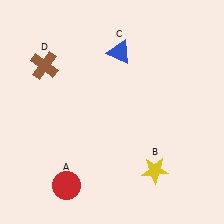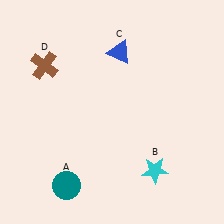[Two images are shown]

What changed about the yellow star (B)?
In Image 1, B is yellow. In Image 2, it changed to cyan.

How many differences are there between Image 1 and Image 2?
There are 2 differences between the two images.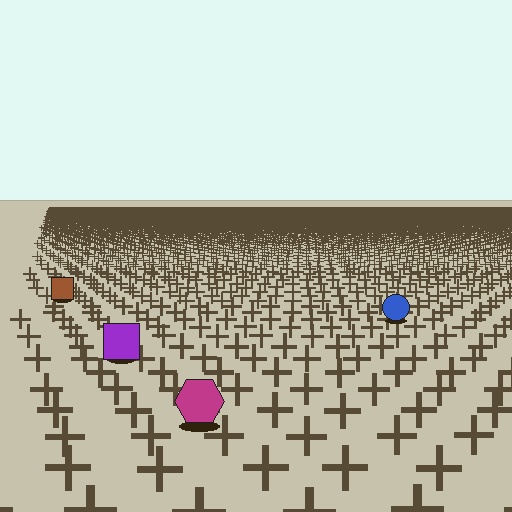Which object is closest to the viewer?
The magenta hexagon is closest. The texture marks near it are larger and more spread out.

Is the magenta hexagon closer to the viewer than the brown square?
Yes. The magenta hexagon is closer — you can tell from the texture gradient: the ground texture is coarser near it.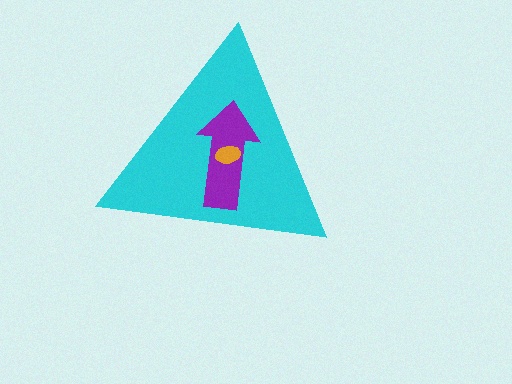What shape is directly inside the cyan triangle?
The purple arrow.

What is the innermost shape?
The orange ellipse.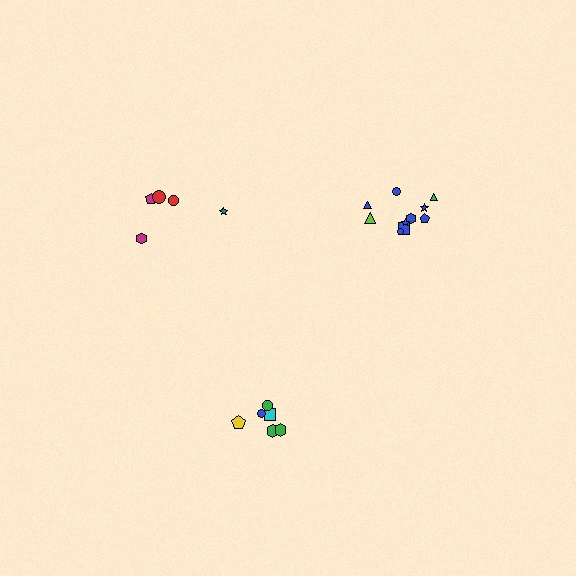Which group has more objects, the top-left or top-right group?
The top-right group.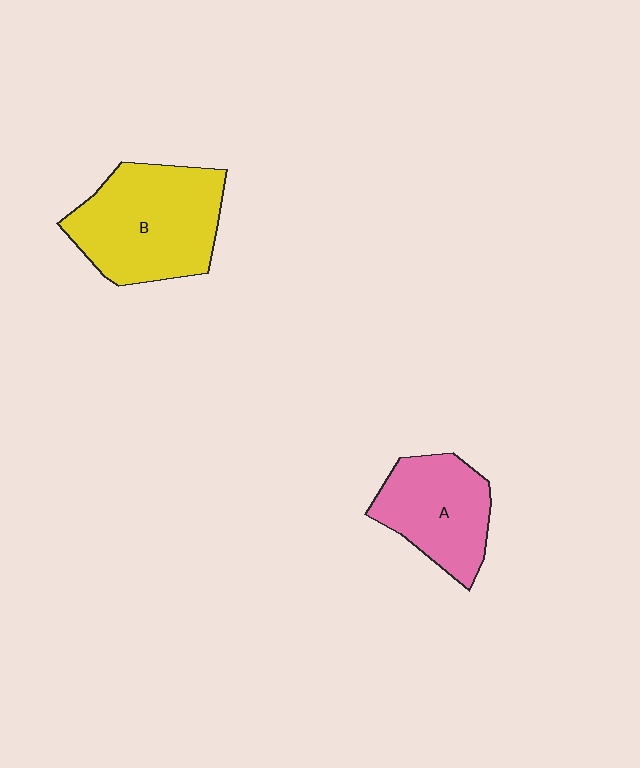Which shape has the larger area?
Shape B (yellow).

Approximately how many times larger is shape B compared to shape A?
Approximately 1.4 times.